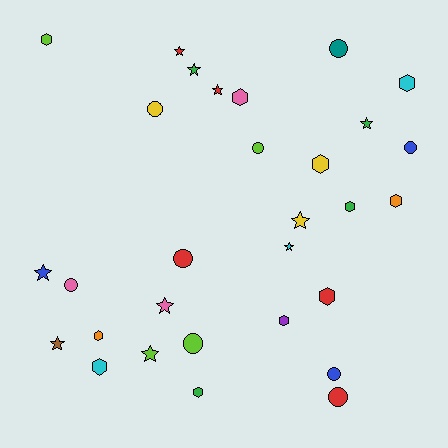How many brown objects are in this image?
There is 1 brown object.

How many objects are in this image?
There are 30 objects.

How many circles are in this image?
There are 9 circles.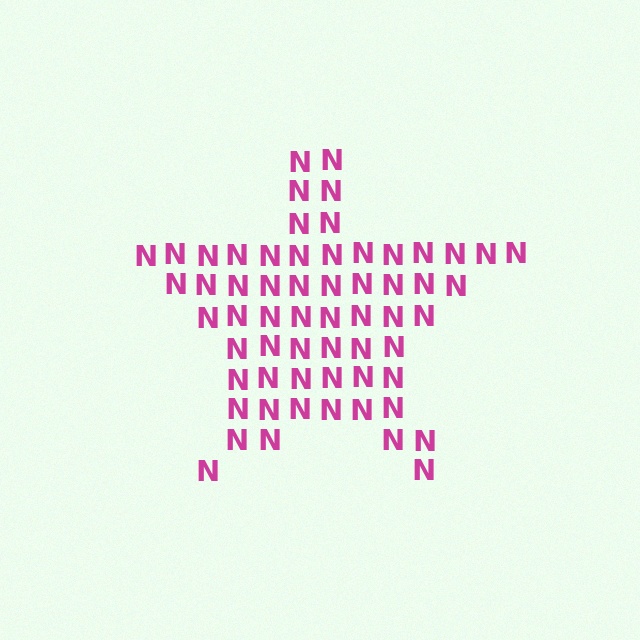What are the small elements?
The small elements are letter N's.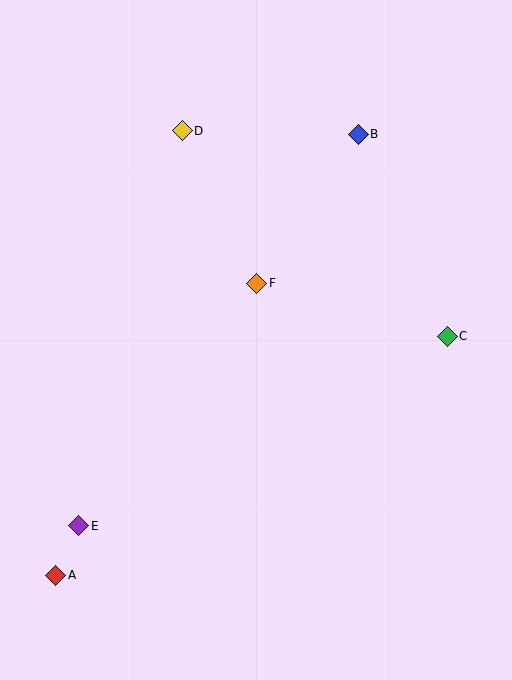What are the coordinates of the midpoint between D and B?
The midpoint between D and B is at (270, 132).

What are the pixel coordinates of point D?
Point D is at (182, 131).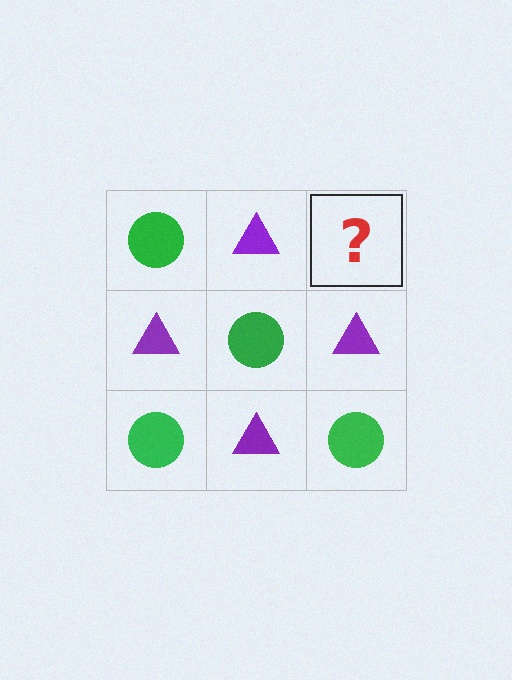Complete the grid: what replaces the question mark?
The question mark should be replaced with a green circle.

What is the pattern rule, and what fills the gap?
The rule is that it alternates green circle and purple triangle in a checkerboard pattern. The gap should be filled with a green circle.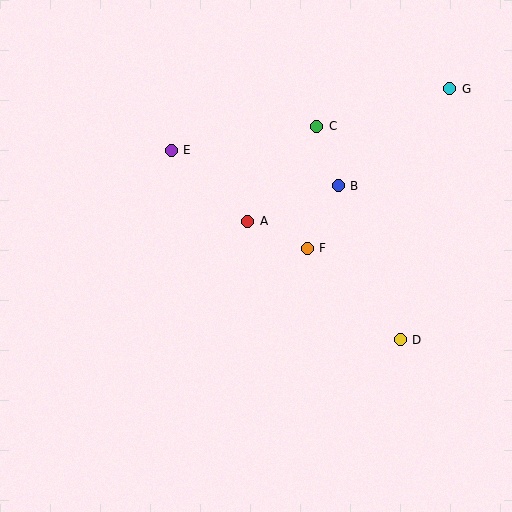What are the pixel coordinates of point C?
Point C is at (317, 126).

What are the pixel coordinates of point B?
Point B is at (338, 186).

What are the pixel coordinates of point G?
Point G is at (450, 89).